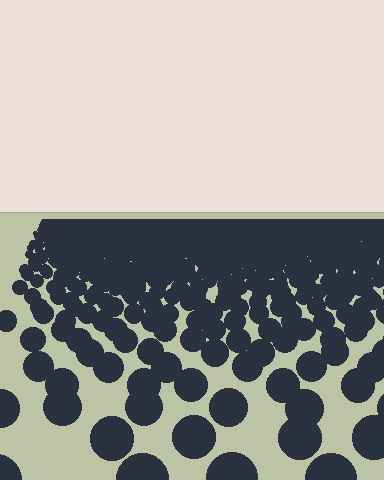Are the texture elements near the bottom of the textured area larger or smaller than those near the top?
Larger. Near the bottom, elements are closer to the viewer and appear at a bigger on-screen size.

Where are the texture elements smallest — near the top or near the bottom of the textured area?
Near the top.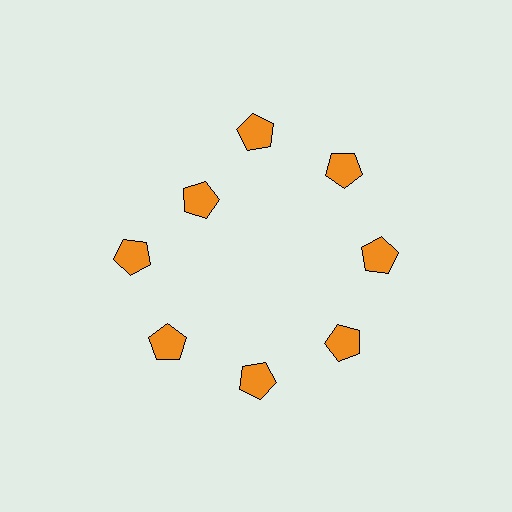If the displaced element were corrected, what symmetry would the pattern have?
It would have 8-fold rotational symmetry — the pattern would map onto itself every 45 degrees.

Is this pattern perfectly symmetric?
No. The 8 orange pentagons are arranged in a ring, but one element near the 10 o'clock position is pulled inward toward the center, breaking the 8-fold rotational symmetry.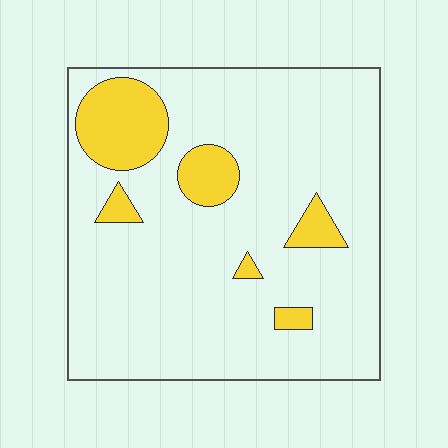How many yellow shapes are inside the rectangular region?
6.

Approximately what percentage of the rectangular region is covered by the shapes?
Approximately 15%.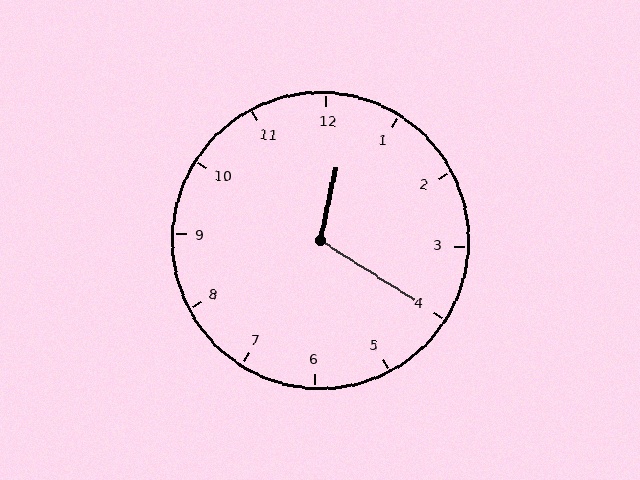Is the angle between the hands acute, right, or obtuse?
It is obtuse.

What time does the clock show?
12:20.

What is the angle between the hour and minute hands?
Approximately 110 degrees.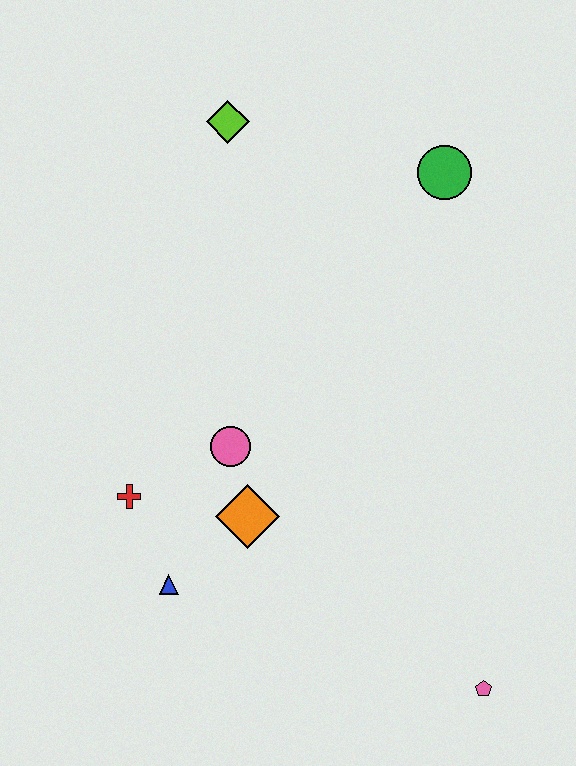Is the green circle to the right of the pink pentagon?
No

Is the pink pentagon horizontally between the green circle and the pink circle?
No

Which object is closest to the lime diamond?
The green circle is closest to the lime diamond.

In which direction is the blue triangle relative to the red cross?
The blue triangle is below the red cross.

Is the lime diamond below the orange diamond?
No